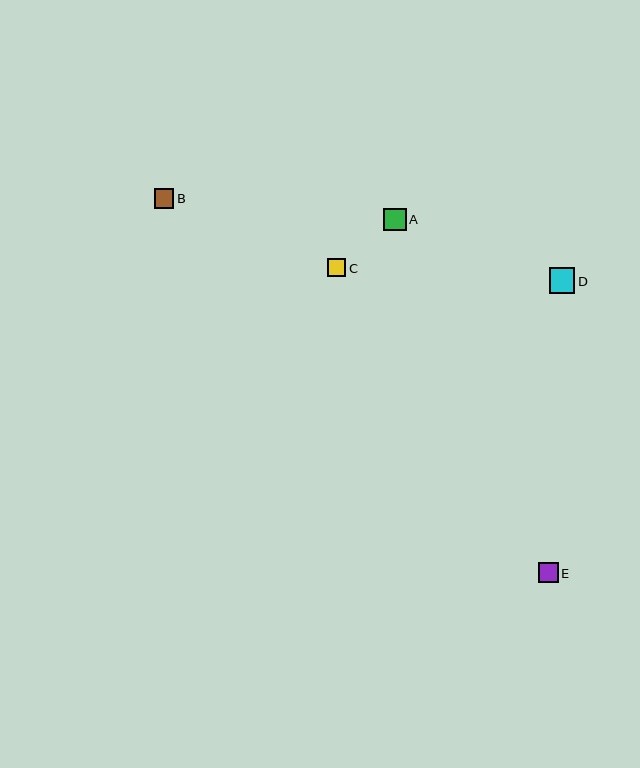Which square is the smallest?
Square C is the smallest with a size of approximately 18 pixels.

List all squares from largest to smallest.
From largest to smallest: D, A, E, B, C.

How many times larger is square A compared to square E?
Square A is approximately 1.1 times the size of square E.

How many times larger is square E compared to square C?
Square E is approximately 1.1 times the size of square C.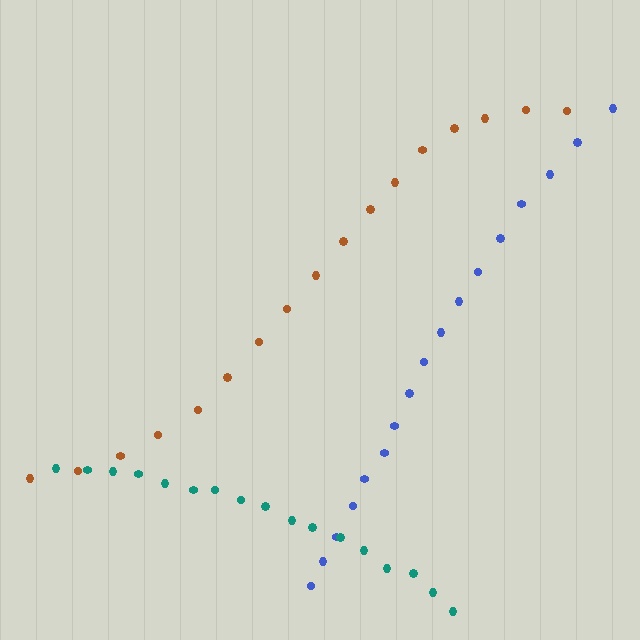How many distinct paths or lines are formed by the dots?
There are 3 distinct paths.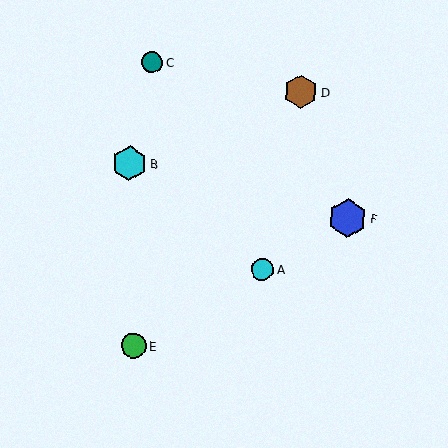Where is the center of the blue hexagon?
The center of the blue hexagon is at (348, 218).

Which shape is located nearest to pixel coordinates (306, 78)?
The brown hexagon (labeled D) at (301, 91) is nearest to that location.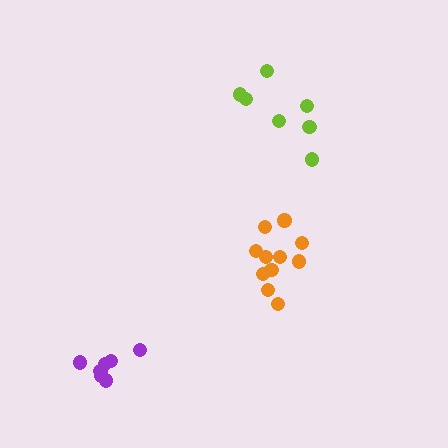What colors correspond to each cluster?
The clusters are colored: purple, lime, orange.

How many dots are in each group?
Group 1: 7 dots, Group 2: 7 dots, Group 3: 11 dots (25 total).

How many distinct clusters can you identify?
There are 3 distinct clusters.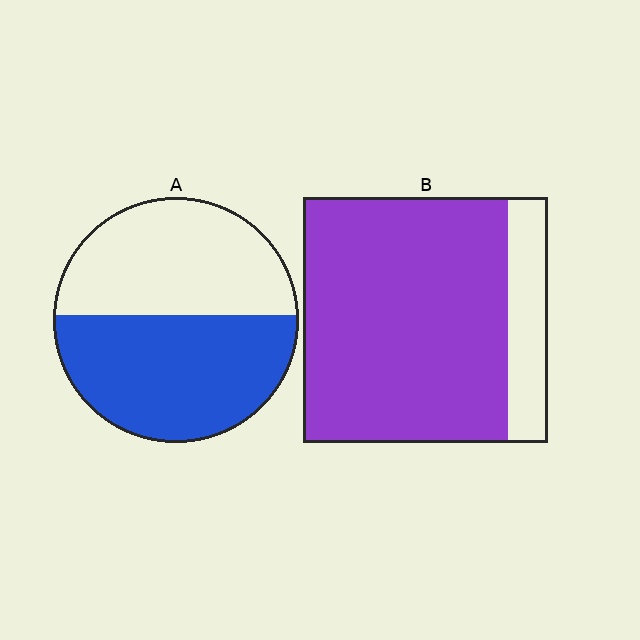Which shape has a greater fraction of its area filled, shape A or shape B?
Shape B.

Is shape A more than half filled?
Roughly half.